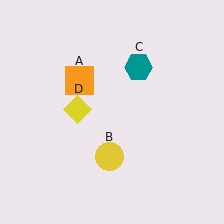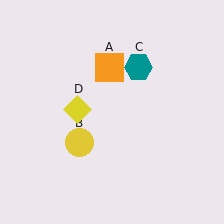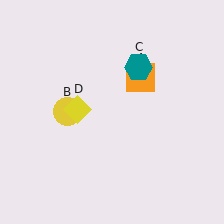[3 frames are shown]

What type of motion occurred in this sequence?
The orange square (object A), yellow circle (object B) rotated clockwise around the center of the scene.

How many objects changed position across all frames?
2 objects changed position: orange square (object A), yellow circle (object B).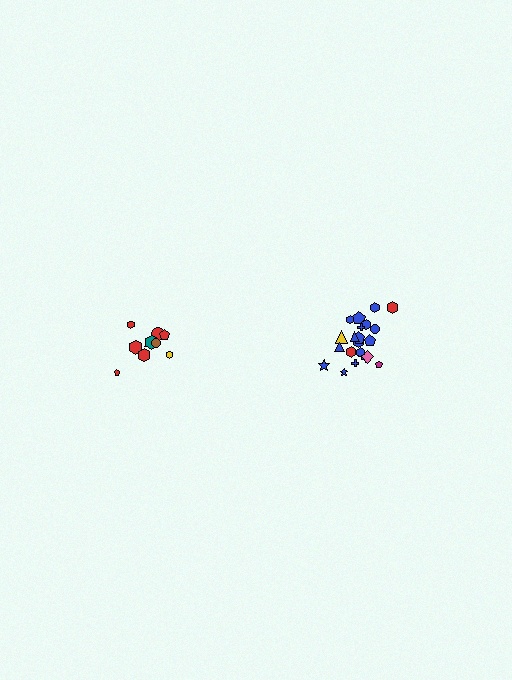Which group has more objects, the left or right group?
The right group.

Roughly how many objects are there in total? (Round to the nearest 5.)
Roughly 30 objects in total.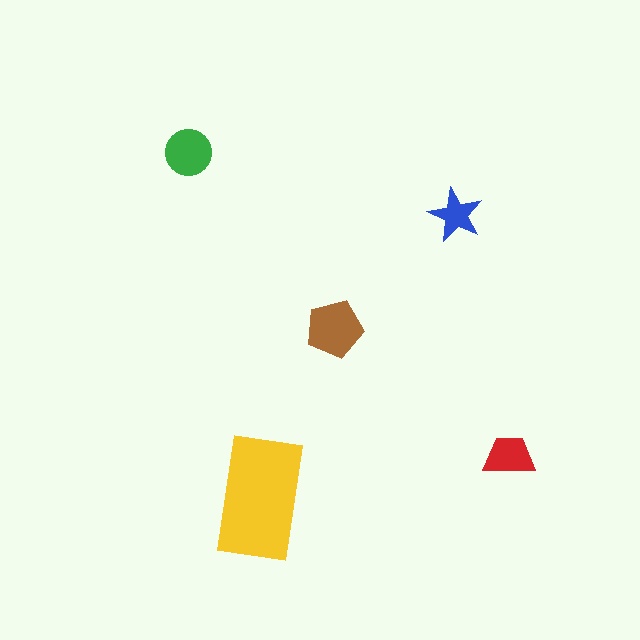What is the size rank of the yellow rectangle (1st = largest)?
1st.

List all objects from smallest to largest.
The blue star, the red trapezoid, the green circle, the brown pentagon, the yellow rectangle.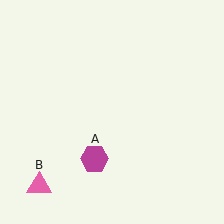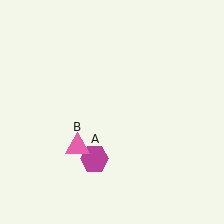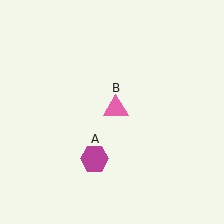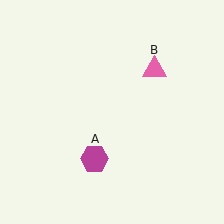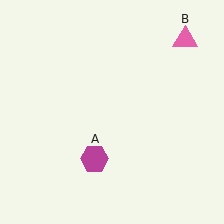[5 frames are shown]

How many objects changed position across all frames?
1 object changed position: pink triangle (object B).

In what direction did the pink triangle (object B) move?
The pink triangle (object B) moved up and to the right.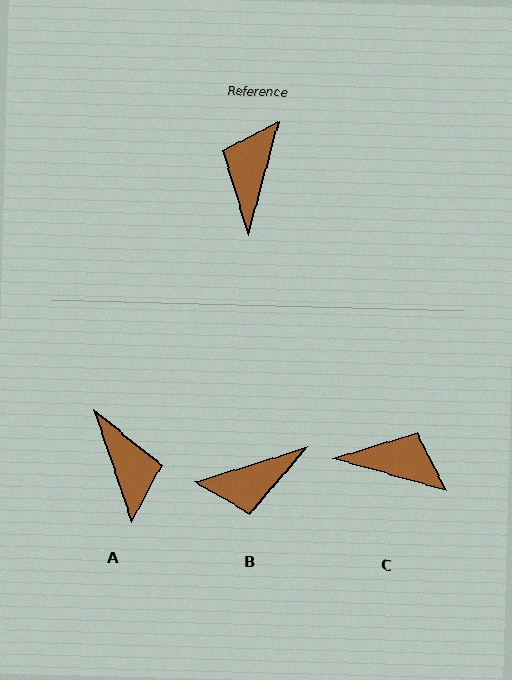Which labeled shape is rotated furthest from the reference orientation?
A, about 146 degrees away.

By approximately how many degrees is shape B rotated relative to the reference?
Approximately 122 degrees counter-clockwise.